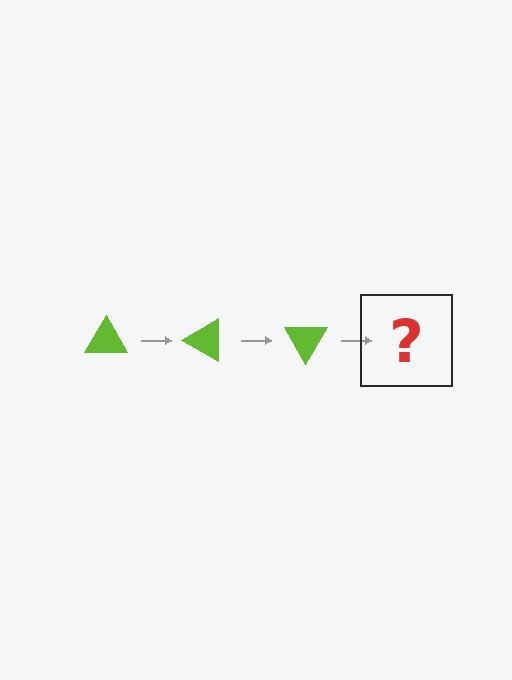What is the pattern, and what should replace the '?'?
The pattern is that the triangle rotates 30 degrees each step. The '?' should be a lime triangle rotated 90 degrees.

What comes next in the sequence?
The next element should be a lime triangle rotated 90 degrees.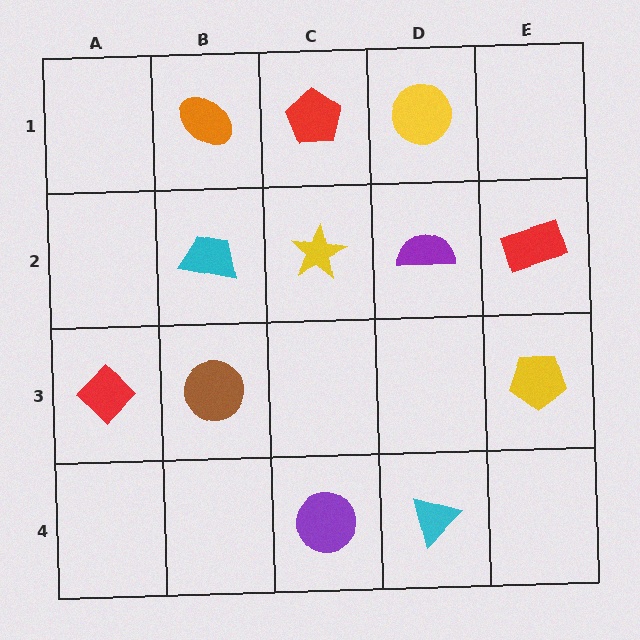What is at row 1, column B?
An orange ellipse.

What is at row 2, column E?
A red rectangle.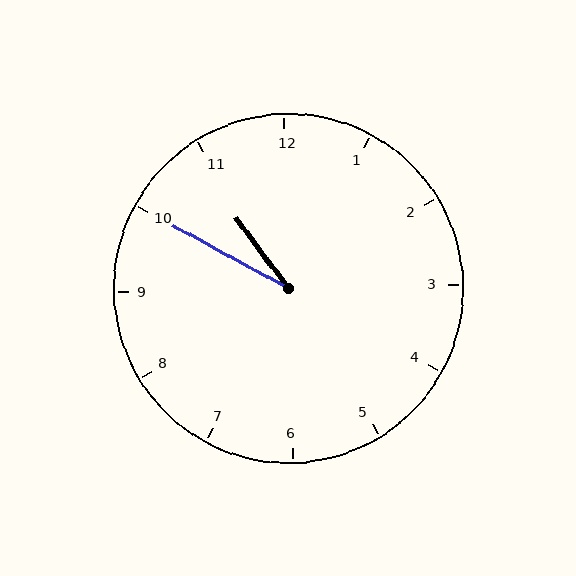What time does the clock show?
10:50.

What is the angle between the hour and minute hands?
Approximately 25 degrees.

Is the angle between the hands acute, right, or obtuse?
It is acute.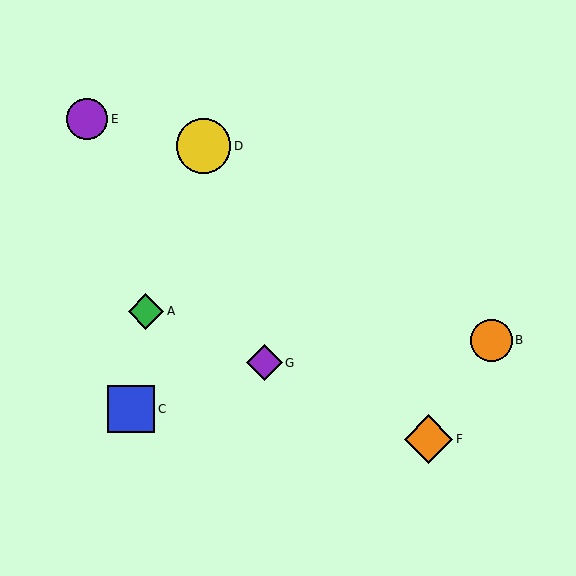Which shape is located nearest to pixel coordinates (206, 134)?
The yellow circle (labeled D) at (204, 146) is nearest to that location.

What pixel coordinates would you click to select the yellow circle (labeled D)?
Click at (204, 146) to select the yellow circle D.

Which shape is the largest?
The yellow circle (labeled D) is the largest.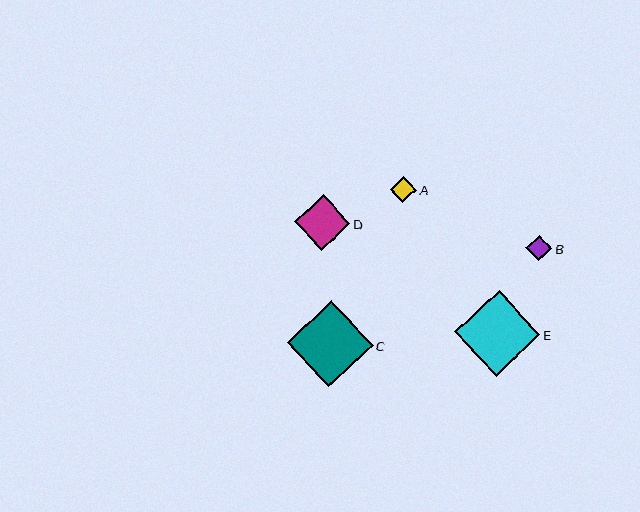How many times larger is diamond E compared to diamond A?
Diamond E is approximately 3.3 times the size of diamond A.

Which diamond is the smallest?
Diamond B is the smallest with a size of approximately 26 pixels.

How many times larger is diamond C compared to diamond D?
Diamond C is approximately 1.5 times the size of diamond D.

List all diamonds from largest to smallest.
From largest to smallest: E, C, D, A, B.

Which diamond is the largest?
Diamond E is the largest with a size of approximately 86 pixels.